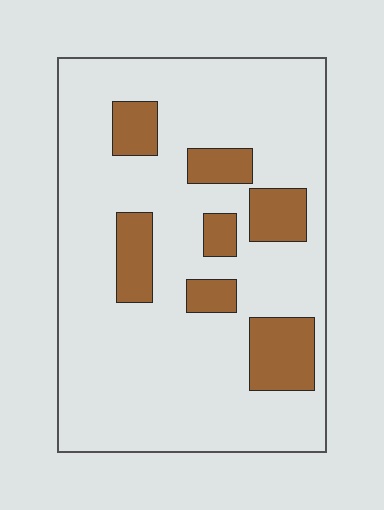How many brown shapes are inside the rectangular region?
7.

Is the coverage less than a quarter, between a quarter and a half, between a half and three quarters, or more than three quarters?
Less than a quarter.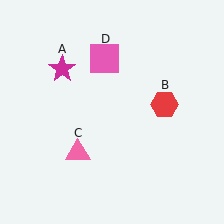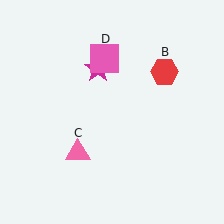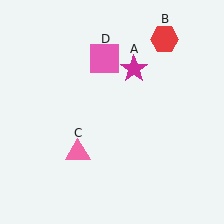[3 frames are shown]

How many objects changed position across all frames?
2 objects changed position: magenta star (object A), red hexagon (object B).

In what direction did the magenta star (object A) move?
The magenta star (object A) moved right.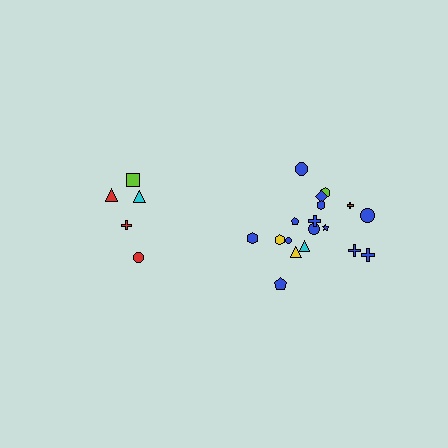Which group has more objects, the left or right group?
The right group.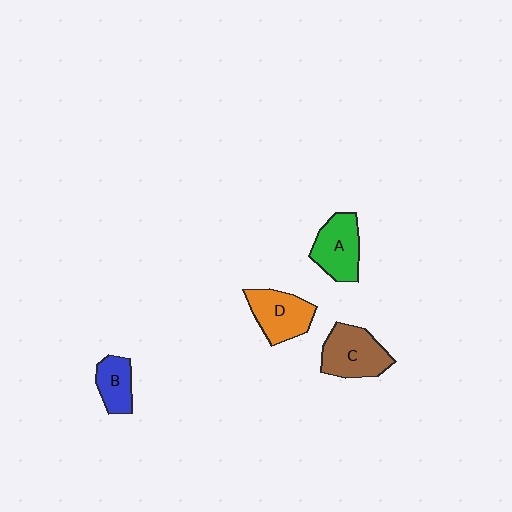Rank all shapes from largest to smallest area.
From largest to smallest: C (brown), D (orange), A (green), B (blue).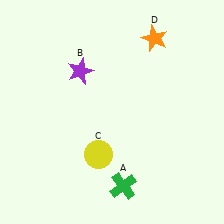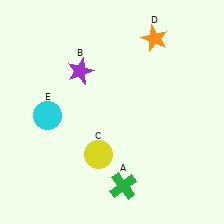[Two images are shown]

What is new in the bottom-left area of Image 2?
A cyan circle (E) was added in the bottom-left area of Image 2.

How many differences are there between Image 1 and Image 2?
There is 1 difference between the two images.